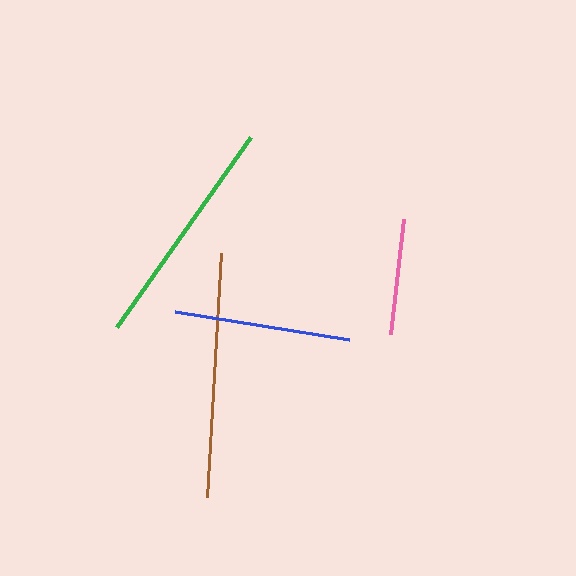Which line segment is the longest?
The brown line is the longest at approximately 244 pixels.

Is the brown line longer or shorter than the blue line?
The brown line is longer than the blue line.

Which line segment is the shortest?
The pink line is the shortest at approximately 115 pixels.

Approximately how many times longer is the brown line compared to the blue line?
The brown line is approximately 1.4 times the length of the blue line.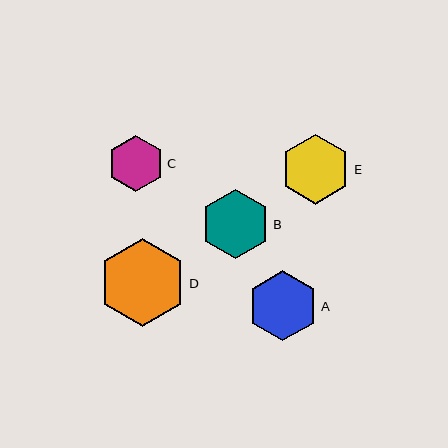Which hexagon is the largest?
Hexagon D is the largest with a size of approximately 88 pixels.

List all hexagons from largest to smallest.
From largest to smallest: D, E, A, B, C.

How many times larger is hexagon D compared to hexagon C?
Hexagon D is approximately 1.5 times the size of hexagon C.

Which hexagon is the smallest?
Hexagon C is the smallest with a size of approximately 57 pixels.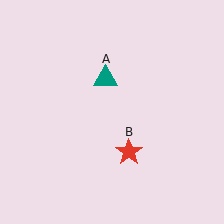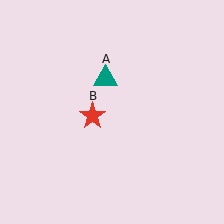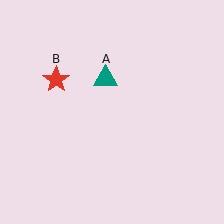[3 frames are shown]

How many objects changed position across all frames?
1 object changed position: red star (object B).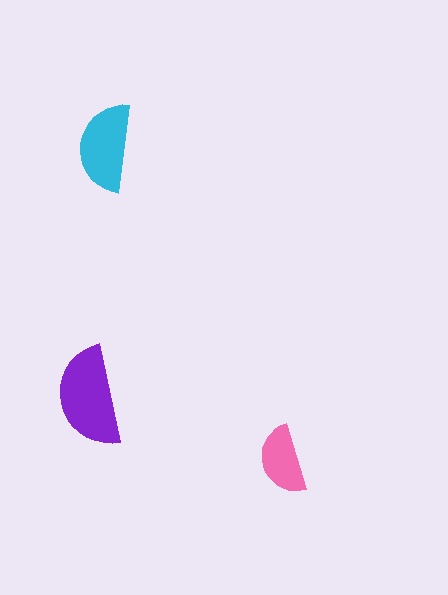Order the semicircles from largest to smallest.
the purple one, the cyan one, the pink one.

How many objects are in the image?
There are 3 objects in the image.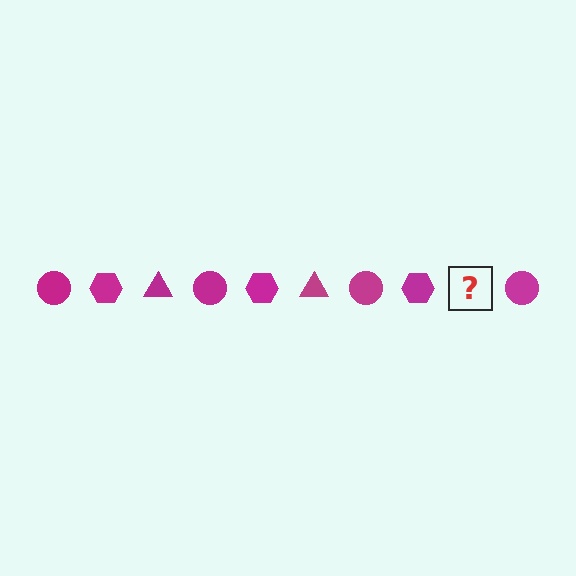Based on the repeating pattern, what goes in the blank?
The blank should be a magenta triangle.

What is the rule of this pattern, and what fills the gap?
The rule is that the pattern cycles through circle, hexagon, triangle shapes in magenta. The gap should be filled with a magenta triangle.